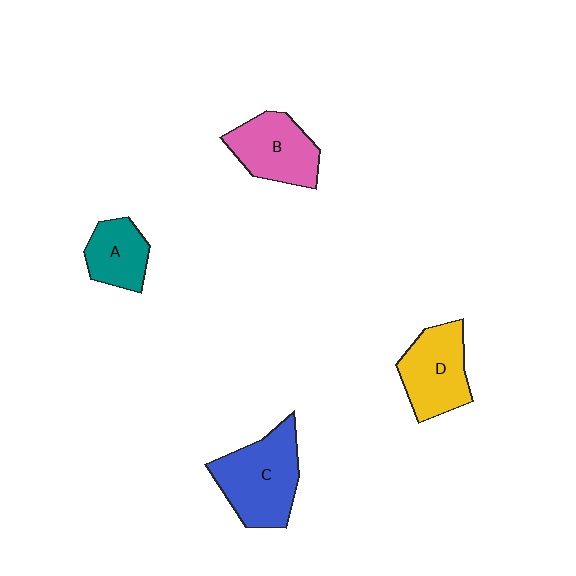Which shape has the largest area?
Shape C (blue).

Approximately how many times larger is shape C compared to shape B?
Approximately 1.3 times.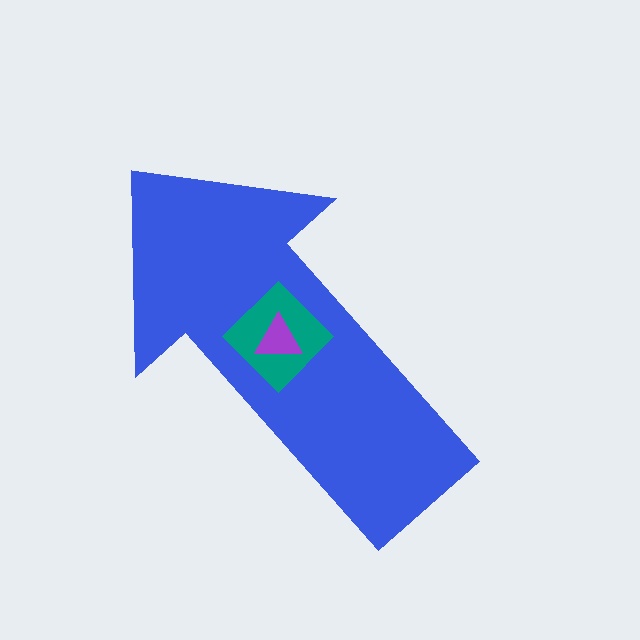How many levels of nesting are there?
3.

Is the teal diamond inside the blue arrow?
Yes.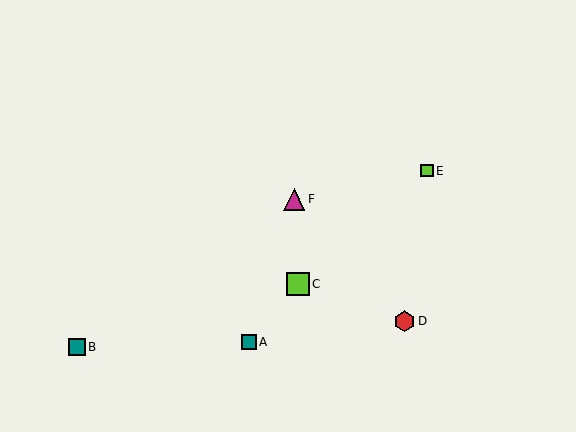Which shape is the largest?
The lime square (labeled C) is the largest.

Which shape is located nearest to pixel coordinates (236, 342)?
The teal square (labeled A) at (249, 342) is nearest to that location.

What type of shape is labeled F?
Shape F is a magenta triangle.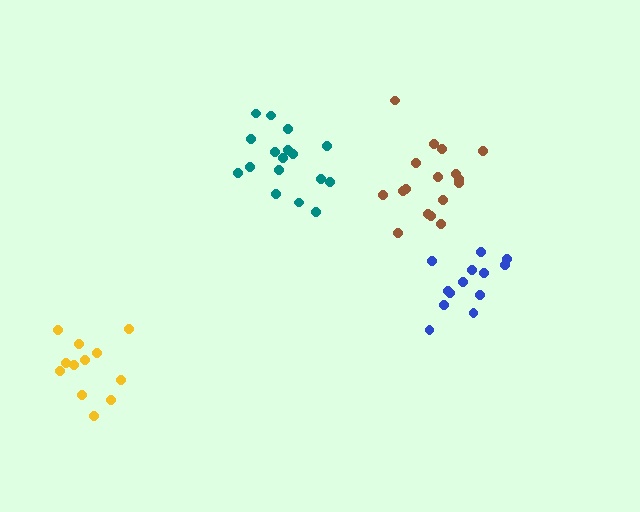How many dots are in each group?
Group 1: 17 dots, Group 2: 13 dots, Group 3: 17 dots, Group 4: 12 dots (59 total).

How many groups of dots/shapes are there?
There are 4 groups.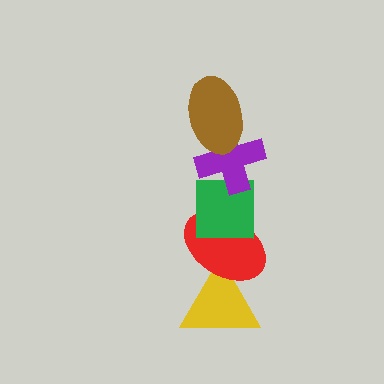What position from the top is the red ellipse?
The red ellipse is 4th from the top.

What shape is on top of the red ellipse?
The green square is on top of the red ellipse.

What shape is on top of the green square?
The purple cross is on top of the green square.